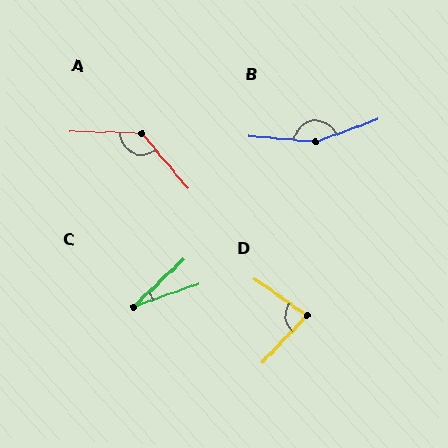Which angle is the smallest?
C, at approximately 24 degrees.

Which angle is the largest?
B, at approximately 155 degrees.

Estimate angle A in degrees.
Approximately 130 degrees.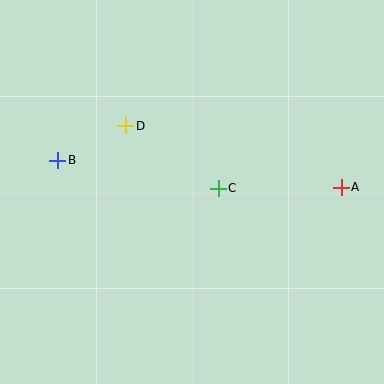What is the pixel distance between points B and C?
The distance between B and C is 163 pixels.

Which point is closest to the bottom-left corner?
Point B is closest to the bottom-left corner.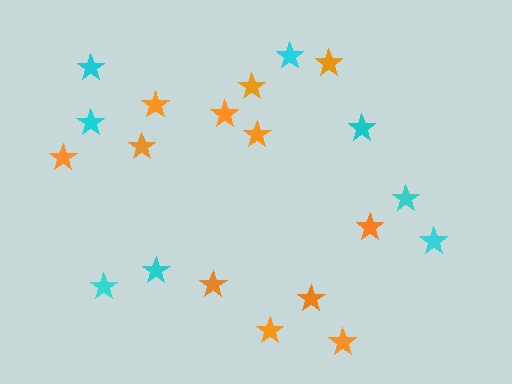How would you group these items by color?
There are 2 groups: one group of cyan stars (8) and one group of orange stars (12).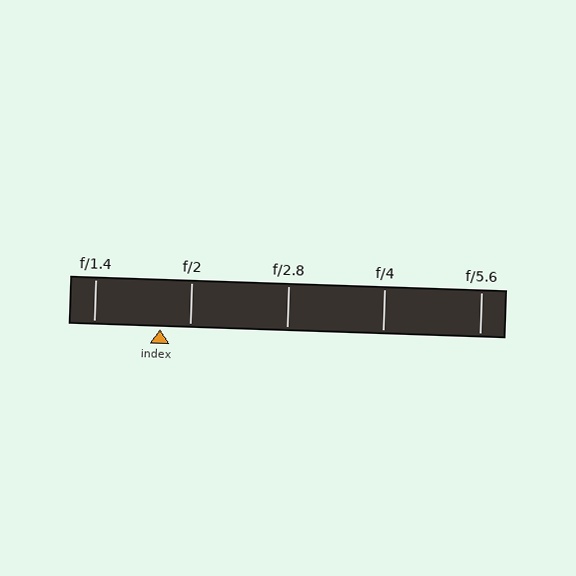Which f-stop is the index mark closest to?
The index mark is closest to f/2.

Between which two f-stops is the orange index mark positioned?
The index mark is between f/1.4 and f/2.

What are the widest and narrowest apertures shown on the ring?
The widest aperture shown is f/1.4 and the narrowest is f/5.6.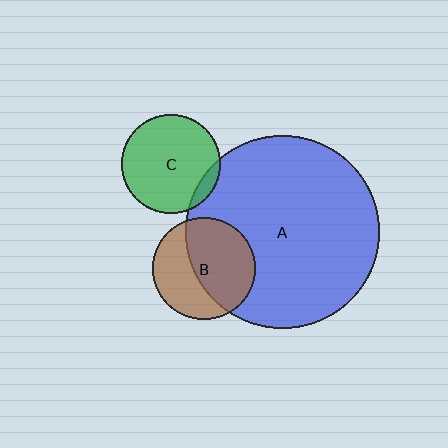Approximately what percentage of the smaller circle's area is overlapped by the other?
Approximately 55%.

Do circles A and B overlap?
Yes.